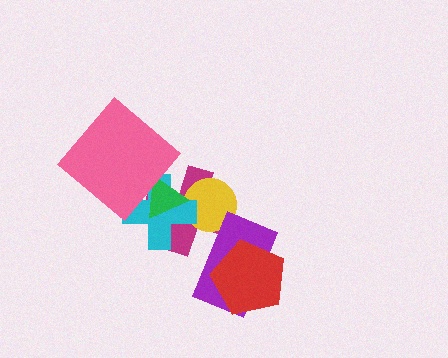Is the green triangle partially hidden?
Yes, it is partially covered by another shape.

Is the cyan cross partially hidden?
Yes, it is partially covered by another shape.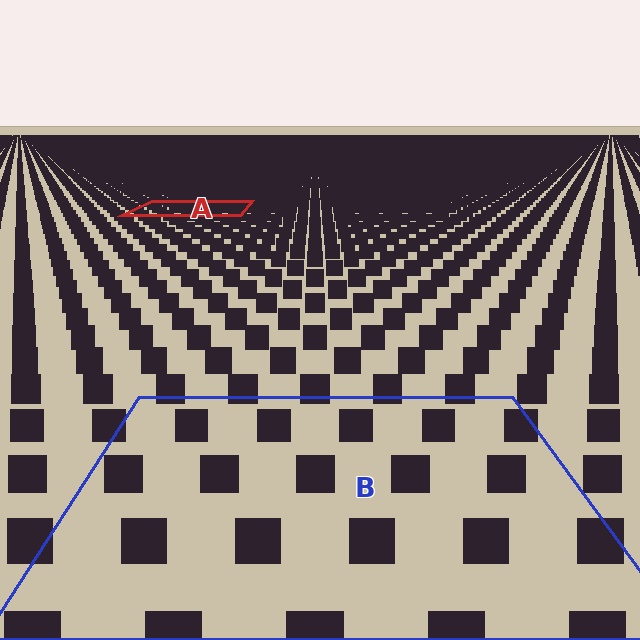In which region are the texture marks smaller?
The texture marks are smaller in region A, because it is farther away.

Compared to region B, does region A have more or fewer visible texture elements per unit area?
Region A has more texture elements per unit area — they are packed more densely because it is farther away.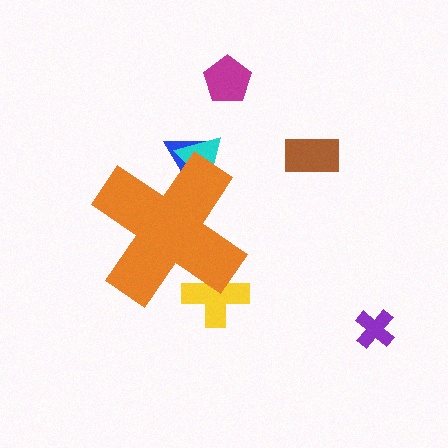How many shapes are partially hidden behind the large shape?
3 shapes are partially hidden.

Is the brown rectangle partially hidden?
No, the brown rectangle is fully visible.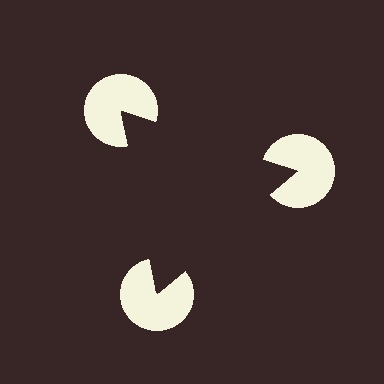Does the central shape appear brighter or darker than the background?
It typically appears slightly darker than the background, even though no actual brightness change is drawn.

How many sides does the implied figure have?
3 sides.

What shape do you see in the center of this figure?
An illusory triangle — its edges are inferred from the aligned wedge cuts in the pac-man discs, not physically drawn.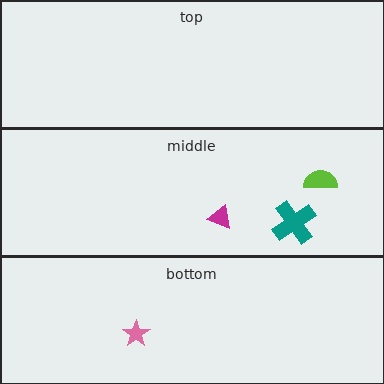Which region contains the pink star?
The bottom region.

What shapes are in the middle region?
The lime semicircle, the teal cross, the magenta triangle.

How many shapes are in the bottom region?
1.